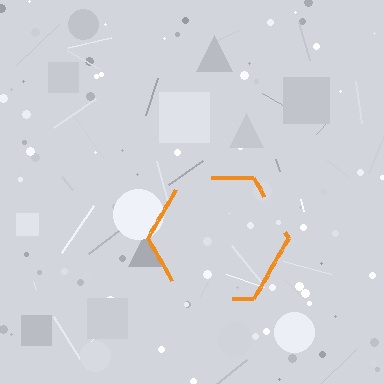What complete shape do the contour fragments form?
The contour fragments form a hexagon.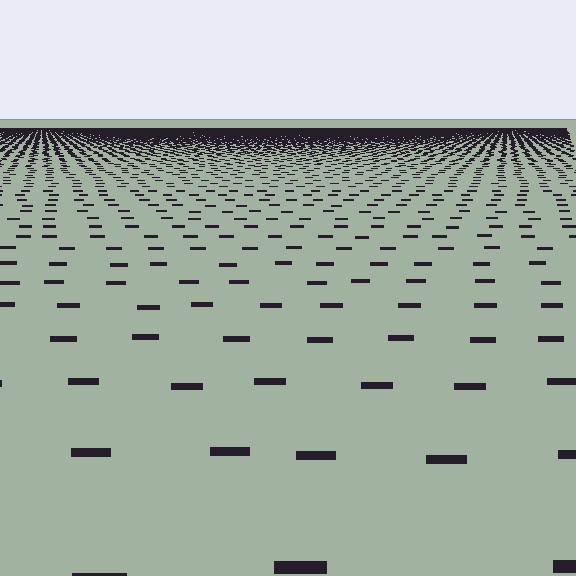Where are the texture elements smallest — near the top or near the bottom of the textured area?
Near the top.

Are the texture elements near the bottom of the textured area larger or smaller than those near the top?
Larger. Near the bottom, elements are closer to the viewer and appear at a bigger on-screen size.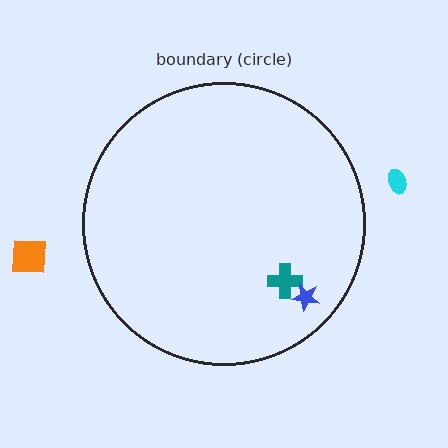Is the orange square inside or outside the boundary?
Outside.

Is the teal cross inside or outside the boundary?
Inside.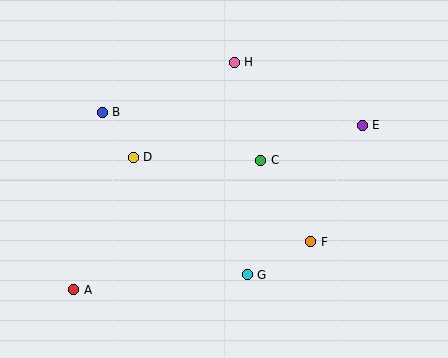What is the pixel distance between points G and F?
The distance between G and F is 71 pixels.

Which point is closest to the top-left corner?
Point B is closest to the top-left corner.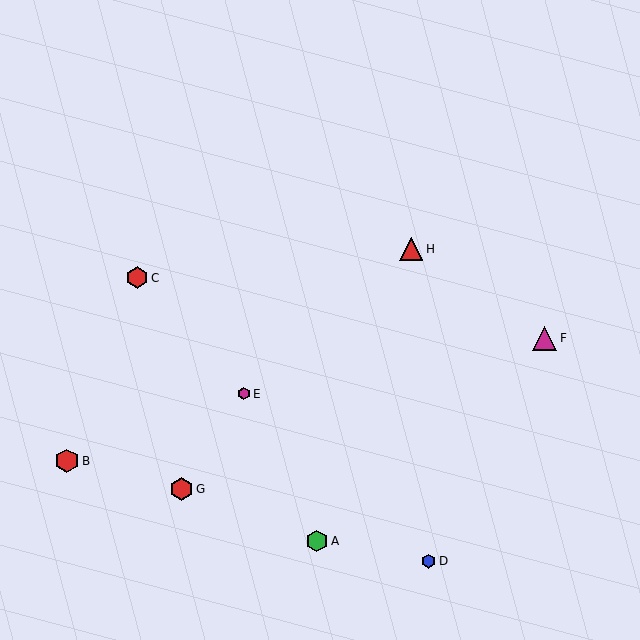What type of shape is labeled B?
Shape B is a red hexagon.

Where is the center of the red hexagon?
The center of the red hexagon is at (182, 489).